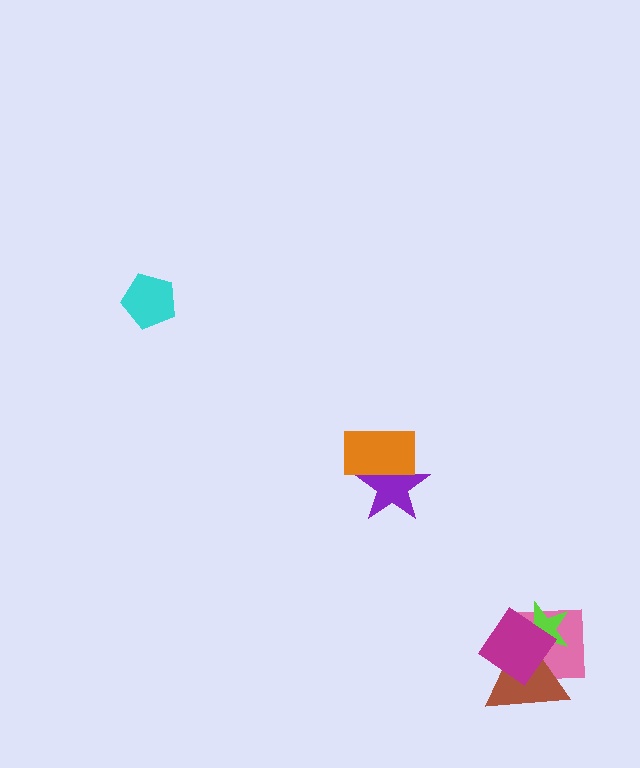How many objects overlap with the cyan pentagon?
0 objects overlap with the cyan pentagon.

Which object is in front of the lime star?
The magenta diamond is in front of the lime star.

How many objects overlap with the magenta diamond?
3 objects overlap with the magenta diamond.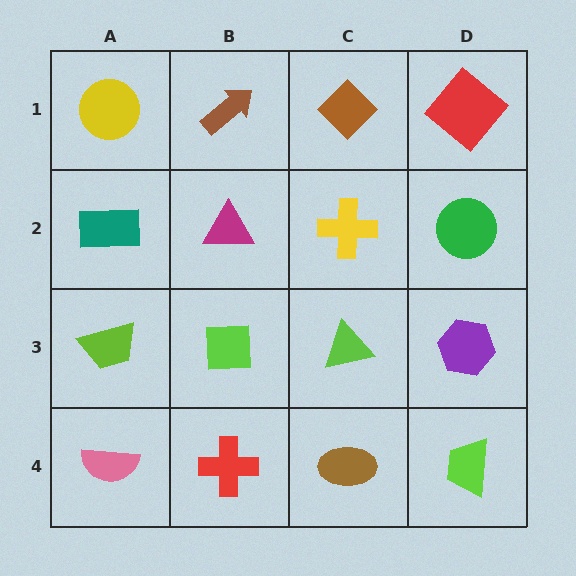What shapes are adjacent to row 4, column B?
A lime square (row 3, column B), a pink semicircle (row 4, column A), a brown ellipse (row 4, column C).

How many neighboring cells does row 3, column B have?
4.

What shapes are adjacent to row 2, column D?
A red diamond (row 1, column D), a purple hexagon (row 3, column D), a yellow cross (row 2, column C).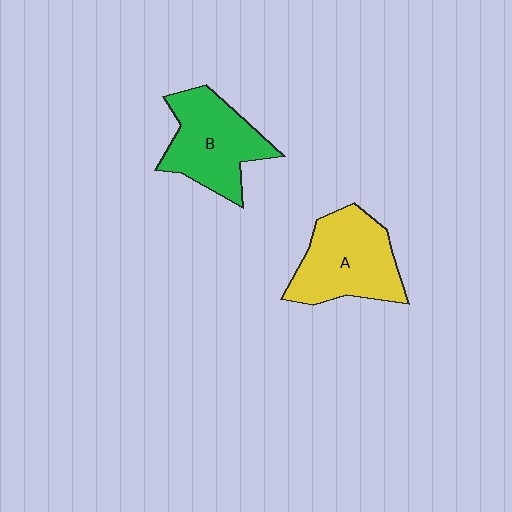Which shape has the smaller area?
Shape B (green).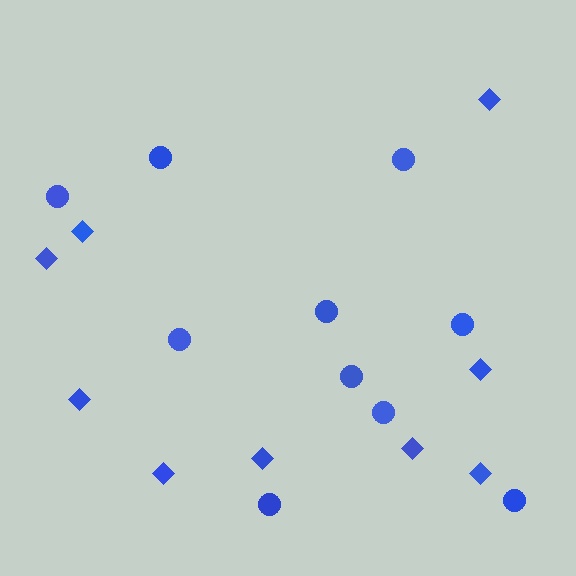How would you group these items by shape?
There are 2 groups: one group of circles (10) and one group of diamonds (9).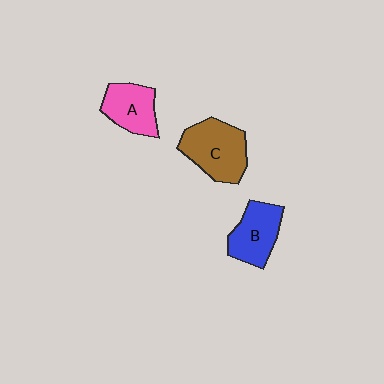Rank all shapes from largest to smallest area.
From largest to smallest: C (brown), B (blue), A (pink).